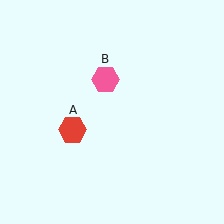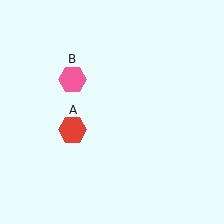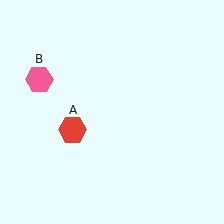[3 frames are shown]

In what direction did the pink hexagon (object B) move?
The pink hexagon (object B) moved left.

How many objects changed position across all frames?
1 object changed position: pink hexagon (object B).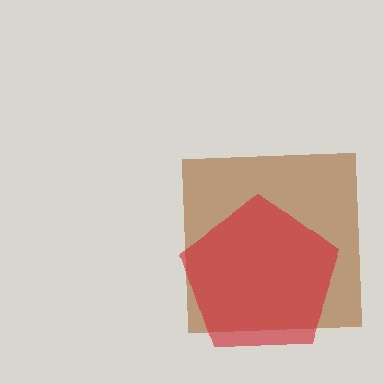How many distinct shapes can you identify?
There are 2 distinct shapes: a brown square, a red pentagon.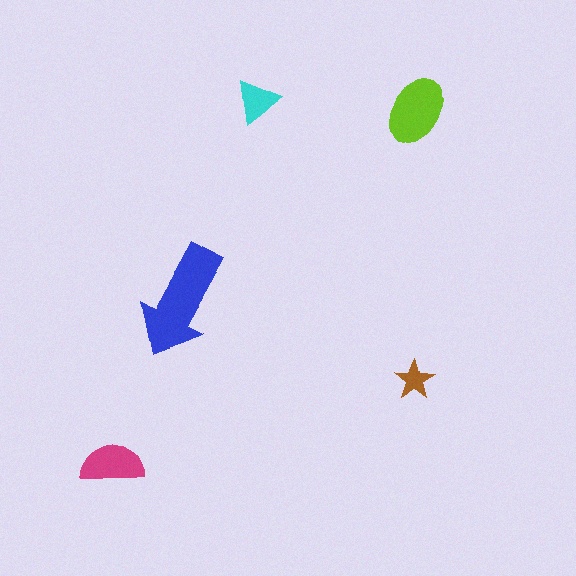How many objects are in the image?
There are 5 objects in the image.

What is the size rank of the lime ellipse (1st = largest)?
2nd.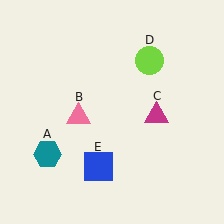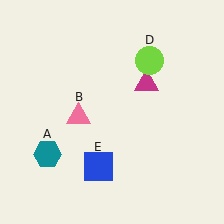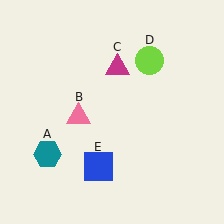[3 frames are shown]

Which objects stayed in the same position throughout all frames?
Teal hexagon (object A) and pink triangle (object B) and lime circle (object D) and blue square (object E) remained stationary.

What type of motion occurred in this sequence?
The magenta triangle (object C) rotated counterclockwise around the center of the scene.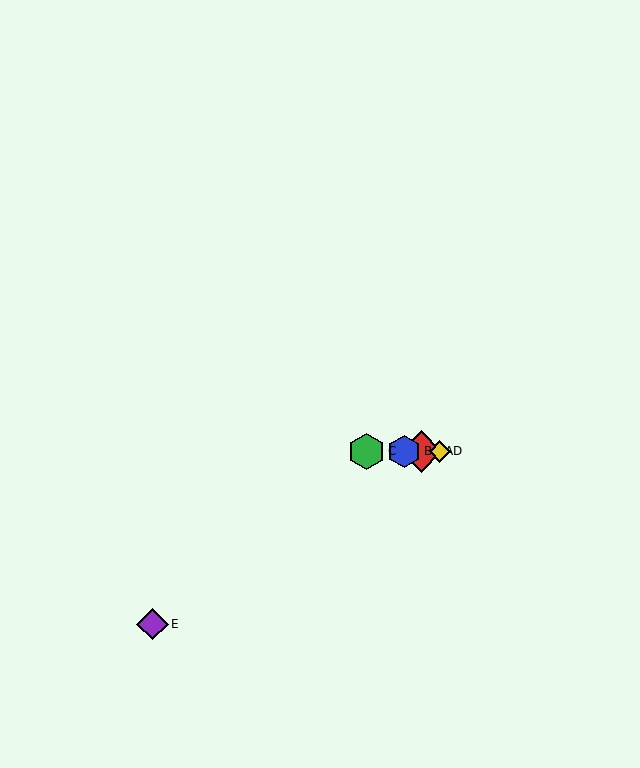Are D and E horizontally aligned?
No, D is at y≈451 and E is at y≈624.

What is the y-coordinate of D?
Object D is at y≈451.